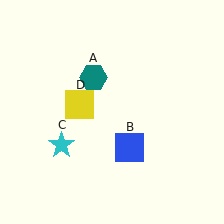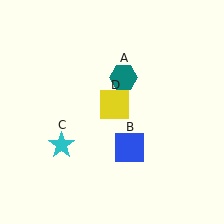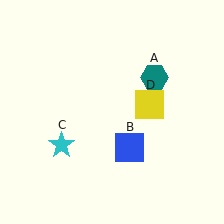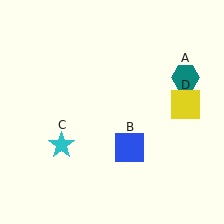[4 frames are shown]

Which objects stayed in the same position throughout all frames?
Blue square (object B) and cyan star (object C) remained stationary.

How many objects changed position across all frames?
2 objects changed position: teal hexagon (object A), yellow square (object D).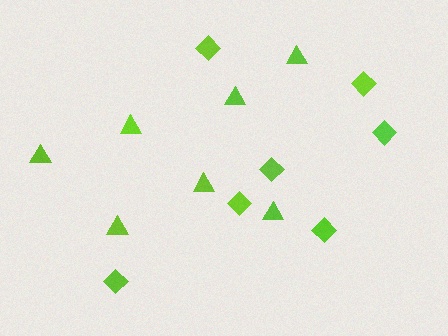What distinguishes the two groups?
There are 2 groups: one group of diamonds (7) and one group of triangles (7).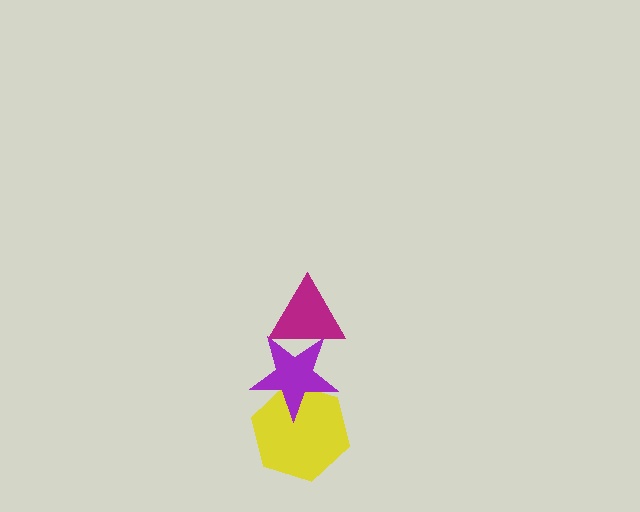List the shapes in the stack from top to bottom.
From top to bottom: the magenta triangle, the purple star, the yellow hexagon.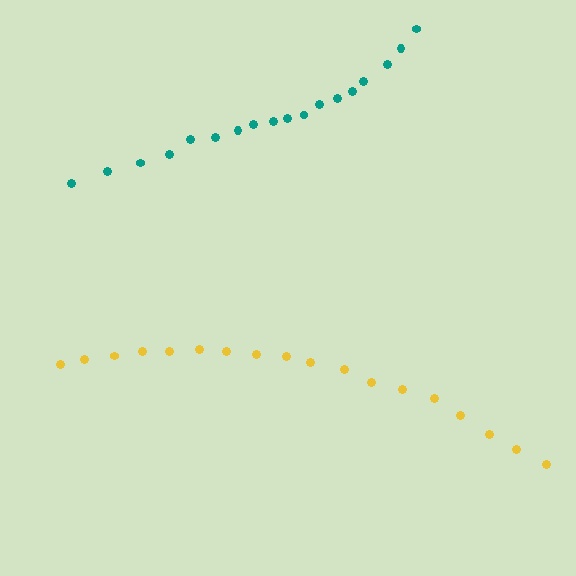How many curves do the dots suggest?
There are 2 distinct paths.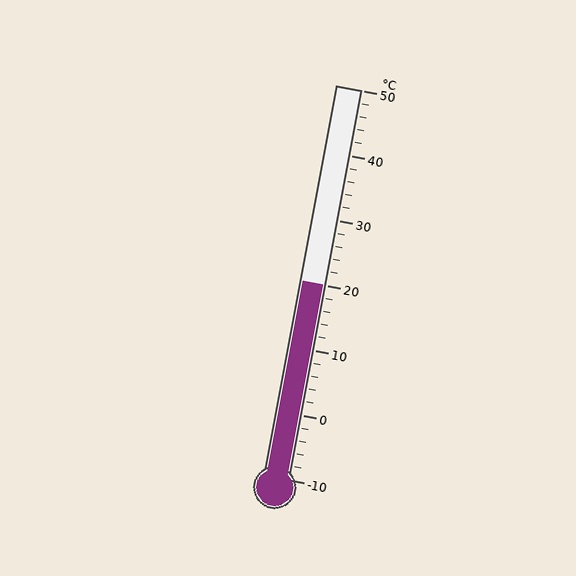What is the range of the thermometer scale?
The thermometer scale ranges from -10°C to 50°C.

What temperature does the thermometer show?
The thermometer shows approximately 20°C.